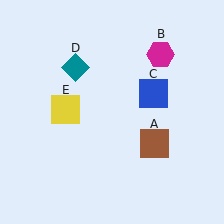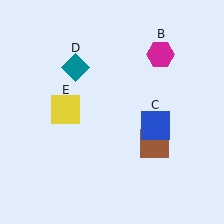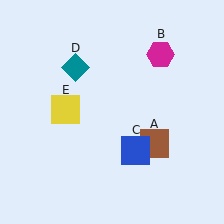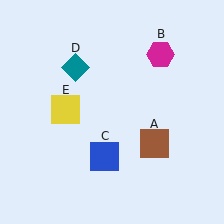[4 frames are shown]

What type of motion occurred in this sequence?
The blue square (object C) rotated clockwise around the center of the scene.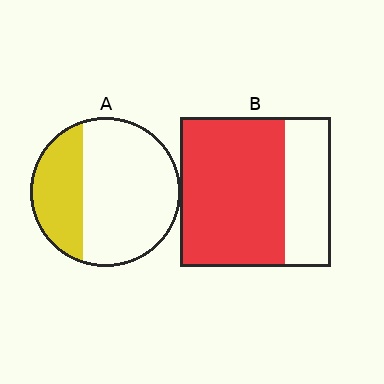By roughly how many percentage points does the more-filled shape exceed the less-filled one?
By roughly 40 percentage points (B over A).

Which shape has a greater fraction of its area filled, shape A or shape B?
Shape B.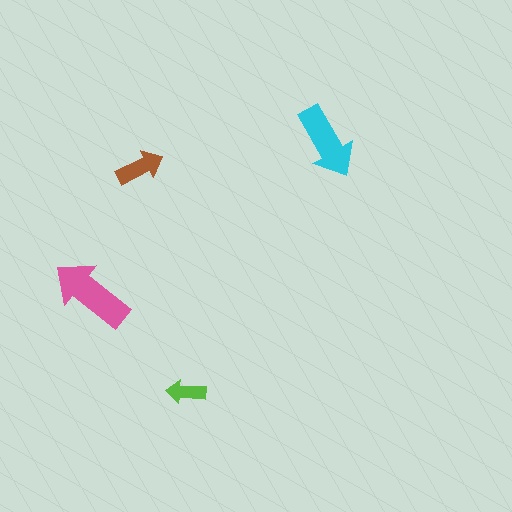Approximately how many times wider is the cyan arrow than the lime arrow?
About 2 times wider.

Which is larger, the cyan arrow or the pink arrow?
The pink one.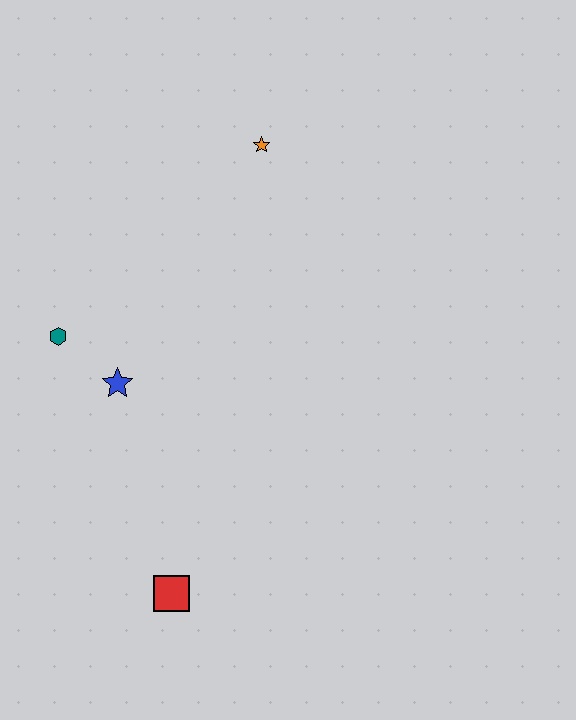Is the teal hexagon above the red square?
Yes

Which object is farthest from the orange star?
The red square is farthest from the orange star.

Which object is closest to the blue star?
The teal hexagon is closest to the blue star.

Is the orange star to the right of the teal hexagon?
Yes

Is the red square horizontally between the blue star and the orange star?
Yes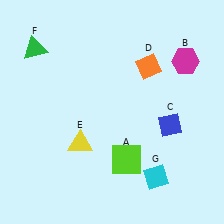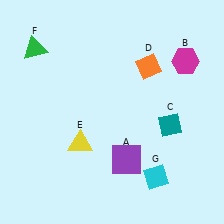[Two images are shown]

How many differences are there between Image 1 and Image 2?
There are 2 differences between the two images.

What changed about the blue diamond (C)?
In Image 1, C is blue. In Image 2, it changed to teal.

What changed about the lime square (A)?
In Image 1, A is lime. In Image 2, it changed to purple.